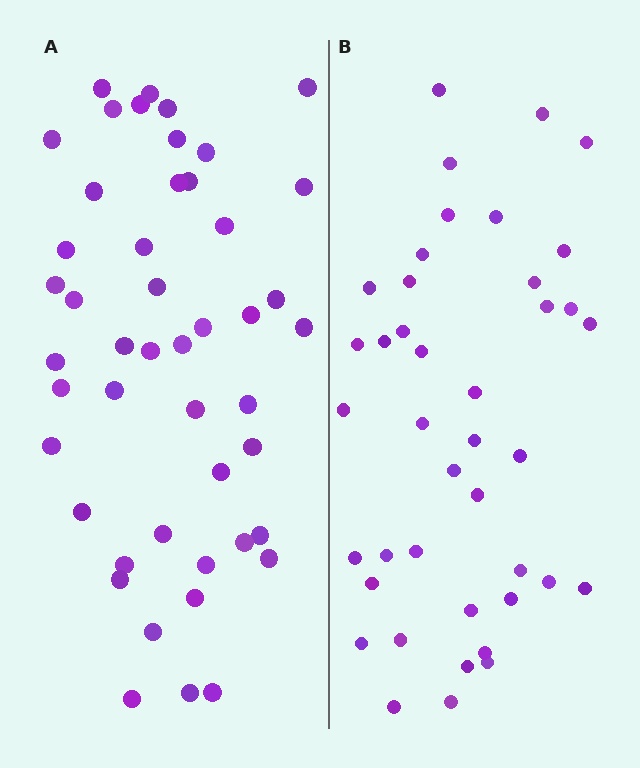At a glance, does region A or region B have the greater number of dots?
Region A (the left region) has more dots.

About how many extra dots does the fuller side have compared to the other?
Region A has about 6 more dots than region B.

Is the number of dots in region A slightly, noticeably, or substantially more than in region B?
Region A has only slightly more — the two regions are fairly close. The ratio is roughly 1.1 to 1.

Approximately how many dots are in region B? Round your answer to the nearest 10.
About 40 dots. (The exact count is 41, which rounds to 40.)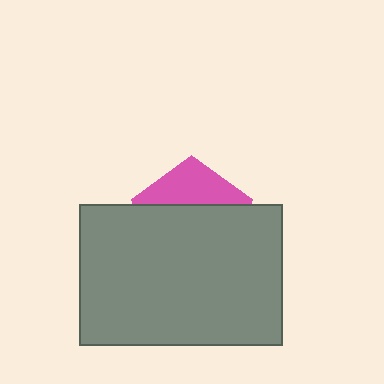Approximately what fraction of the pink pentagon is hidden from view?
Roughly 67% of the pink pentagon is hidden behind the gray rectangle.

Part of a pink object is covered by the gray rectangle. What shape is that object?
It is a pentagon.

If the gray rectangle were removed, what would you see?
You would see the complete pink pentagon.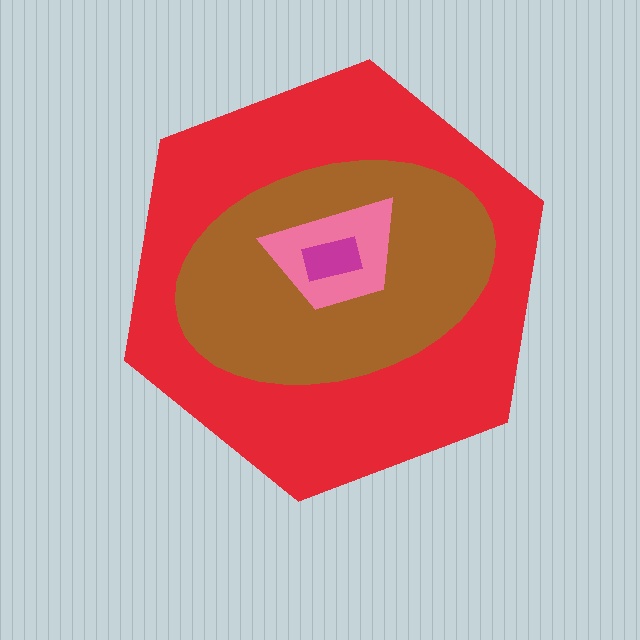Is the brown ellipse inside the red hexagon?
Yes.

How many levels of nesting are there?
4.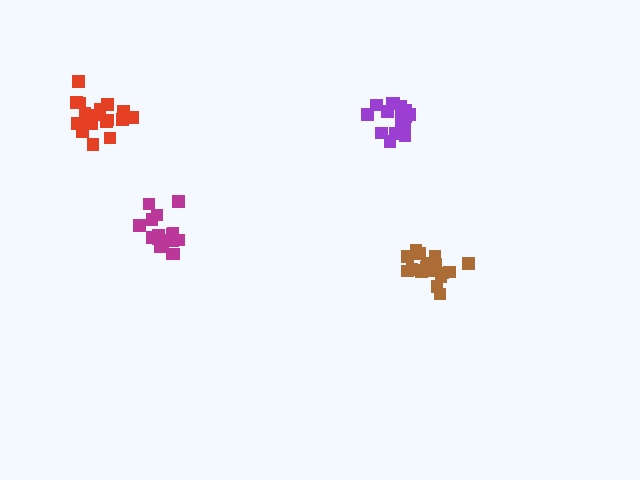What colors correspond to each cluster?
The clusters are colored: red, brown, purple, magenta.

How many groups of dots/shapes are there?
There are 4 groups.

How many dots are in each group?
Group 1: 19 dots, Group 2: 19 dots, Group 3: 17 dots, Group 4: 19 dots (74 total).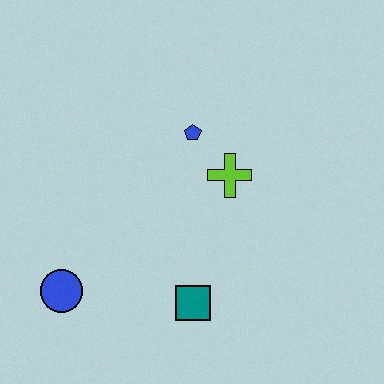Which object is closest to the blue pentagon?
The lime cross is closest to the blue pentagon.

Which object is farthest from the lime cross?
The blue circle is farthest from the lime cross.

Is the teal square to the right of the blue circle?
Yes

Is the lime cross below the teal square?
No